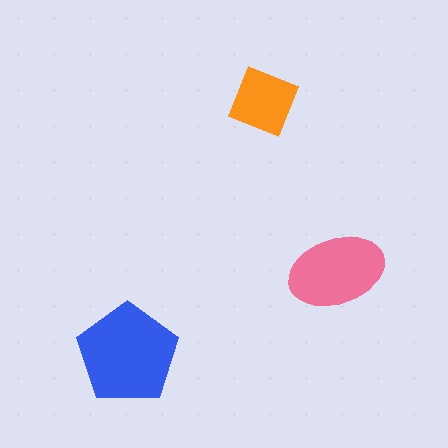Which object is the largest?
The blue pentagon.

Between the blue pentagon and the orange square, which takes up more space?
The blue pentagon.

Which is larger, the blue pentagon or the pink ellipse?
The blue pentagon.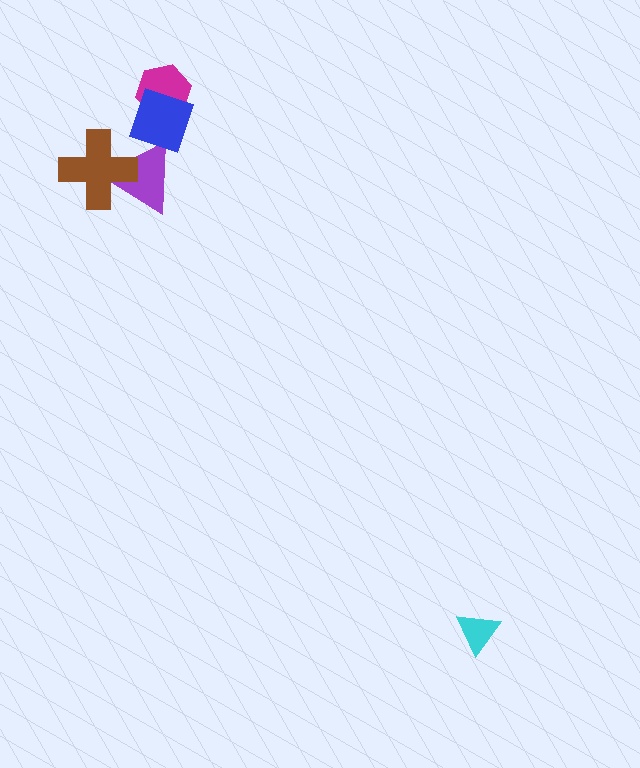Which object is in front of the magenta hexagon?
The blue square is in front of the magenta hexagon.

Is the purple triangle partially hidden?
Yes, it is partially covered by another shape.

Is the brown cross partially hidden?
No, no other shape covers it.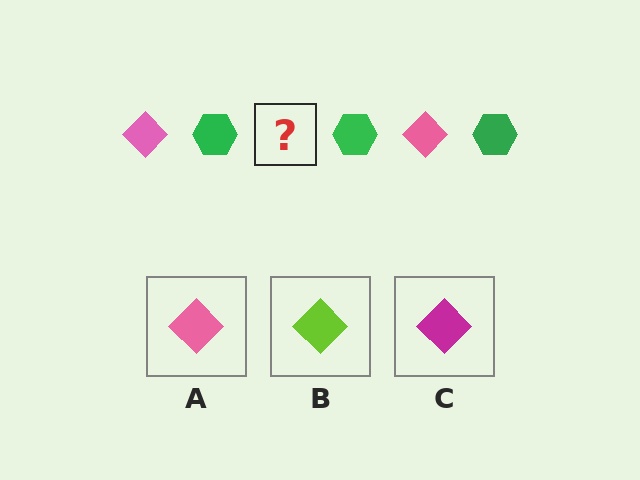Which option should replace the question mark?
Option A.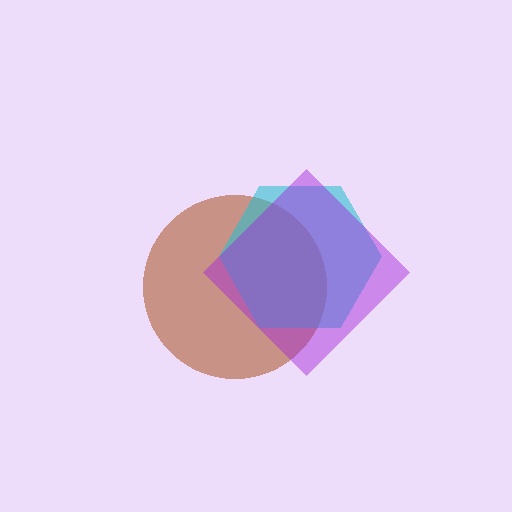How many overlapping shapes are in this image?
There are 3 overlapping shapes in the image.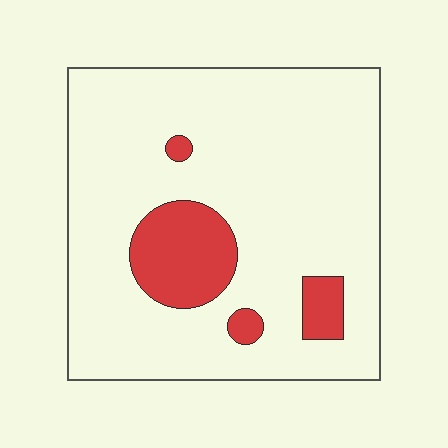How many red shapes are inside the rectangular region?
4.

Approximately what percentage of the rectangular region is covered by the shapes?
Approximately 15%.